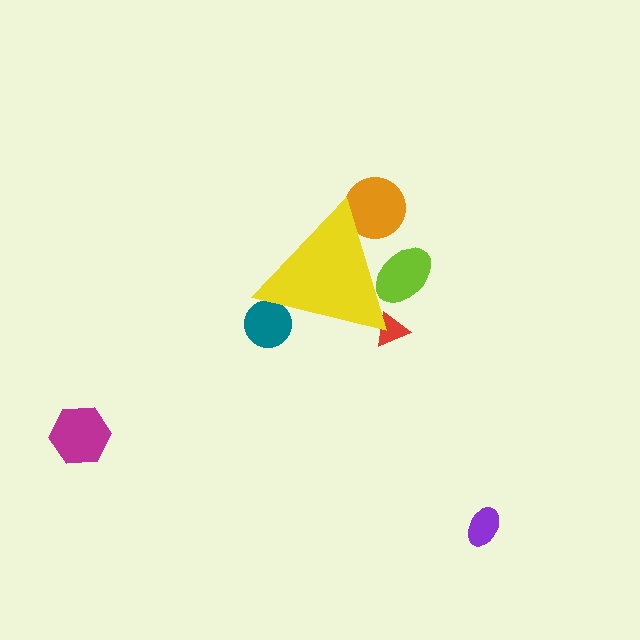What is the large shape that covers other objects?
A yellow triangle.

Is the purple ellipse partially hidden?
No, the purple ellipse is fully visible.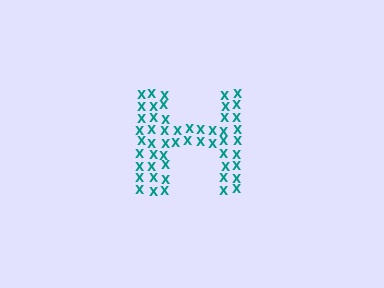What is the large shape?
The large shape is the letter H.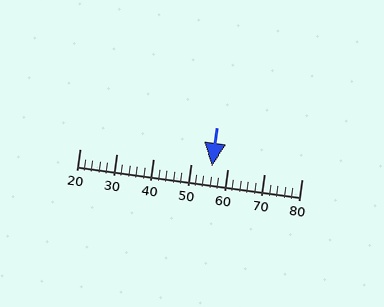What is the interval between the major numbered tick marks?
The major tick marks are spaced 10 units apart.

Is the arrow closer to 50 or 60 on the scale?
The arrow is closer to 60.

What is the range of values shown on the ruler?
The ruler shows values from 20 to 80.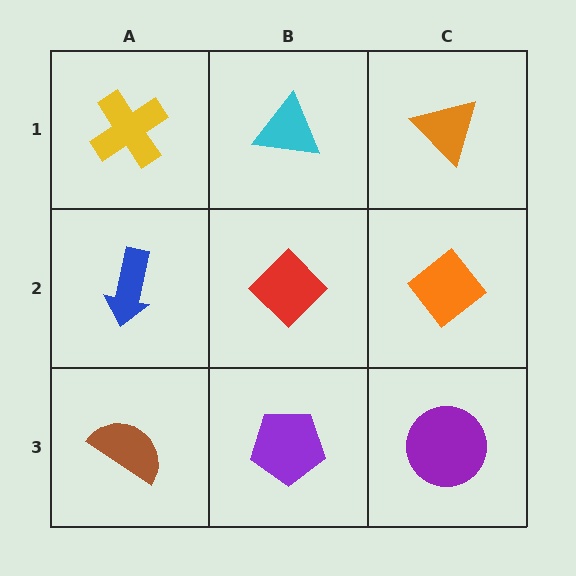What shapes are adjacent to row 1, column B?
A red diamond (row 2, column B), a yellow cross (row 1, column A), an orange triangle (row 1, column C).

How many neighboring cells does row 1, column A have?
2.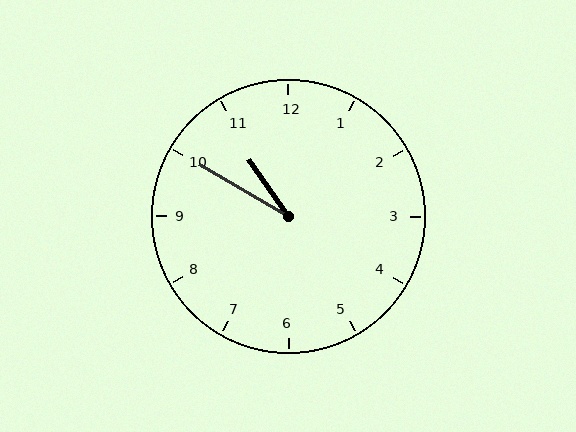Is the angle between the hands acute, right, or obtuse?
It is acute.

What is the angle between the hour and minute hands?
Approximately 25 degrees.